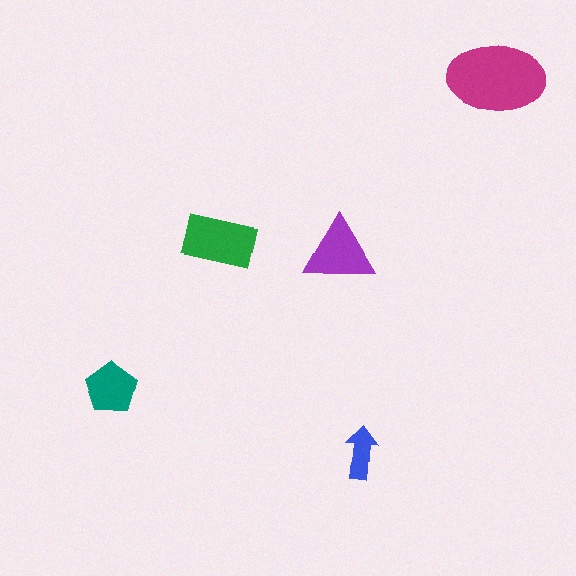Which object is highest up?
The magenta ellipse is topmost.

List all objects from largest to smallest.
The magenta ellipse, the green rectangle, the purple triangle, the teal pentagon, the blue arrow.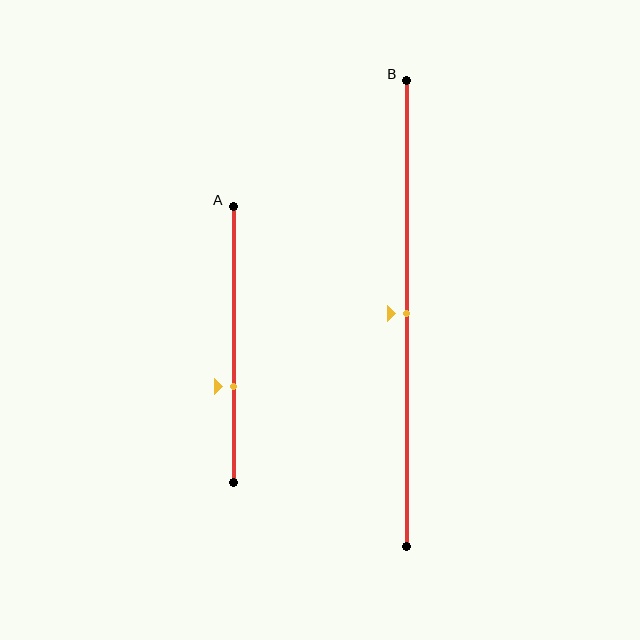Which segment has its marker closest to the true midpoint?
Segment B has its marker closest to the true midpoint.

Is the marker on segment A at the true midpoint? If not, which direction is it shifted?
No, the marker on segment A is shifted downward by about 15% of the segment length.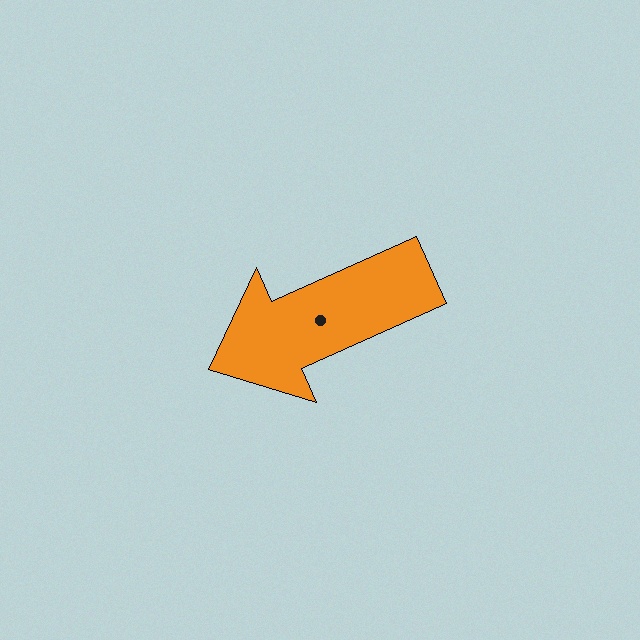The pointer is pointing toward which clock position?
Roughly 8 o'clock.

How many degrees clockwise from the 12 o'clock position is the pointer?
Approximately 246 degrees.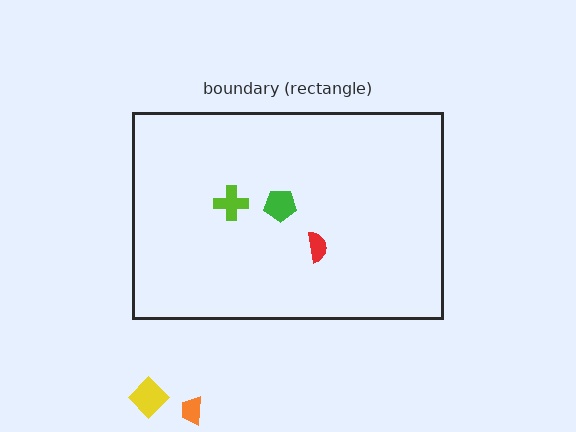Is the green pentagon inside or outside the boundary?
Inside.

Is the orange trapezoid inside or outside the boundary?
Outside.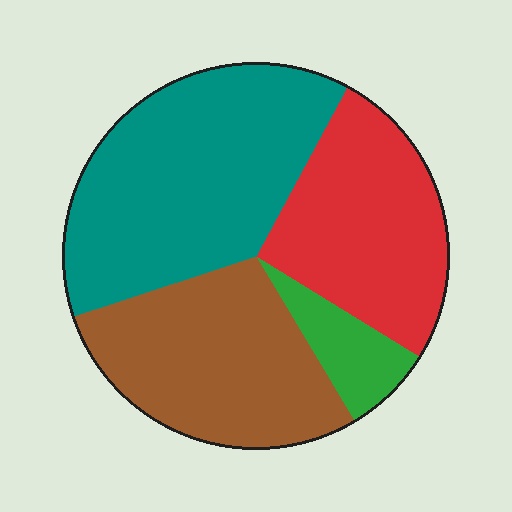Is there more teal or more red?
Teal.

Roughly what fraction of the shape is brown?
Brown covers roughly 30% of the shape.